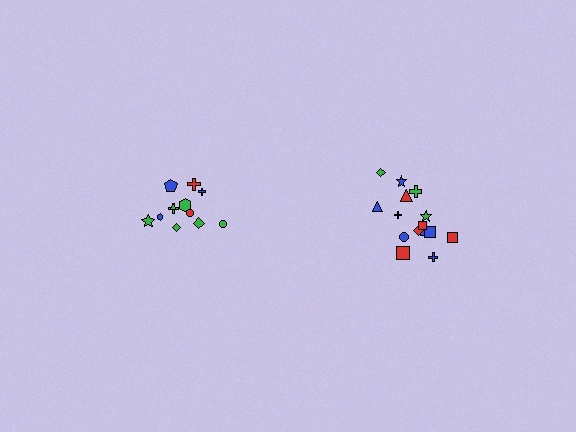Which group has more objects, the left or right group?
The right group.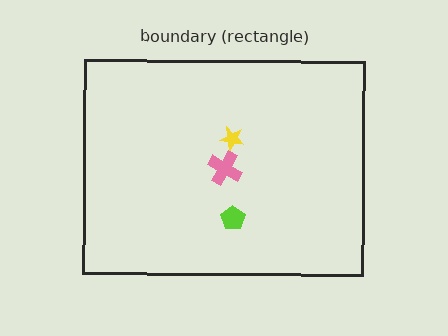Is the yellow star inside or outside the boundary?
Inside.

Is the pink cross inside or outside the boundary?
Inside.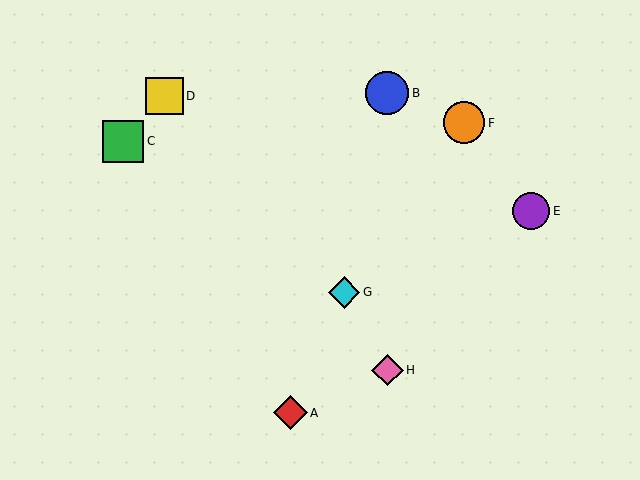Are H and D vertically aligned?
No, H is at x≈387 and D is at x≈164.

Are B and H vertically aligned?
Yes, both are at x≈387.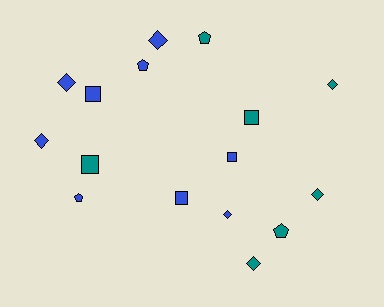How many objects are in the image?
There are 16 objects.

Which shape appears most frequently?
Diamond, with 7 objects.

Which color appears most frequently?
Blue, with 9 objects.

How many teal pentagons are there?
There are 2 teal pentagons.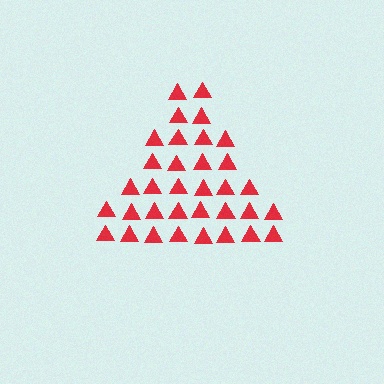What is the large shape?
The large shape is a triangle.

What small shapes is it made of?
It is made of small triangles.